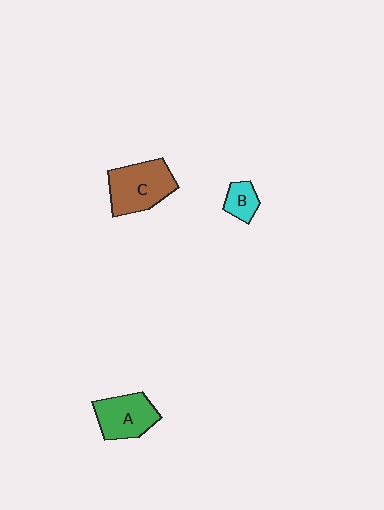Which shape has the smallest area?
Shape B (cyan).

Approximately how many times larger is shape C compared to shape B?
Approximately 2.6 times.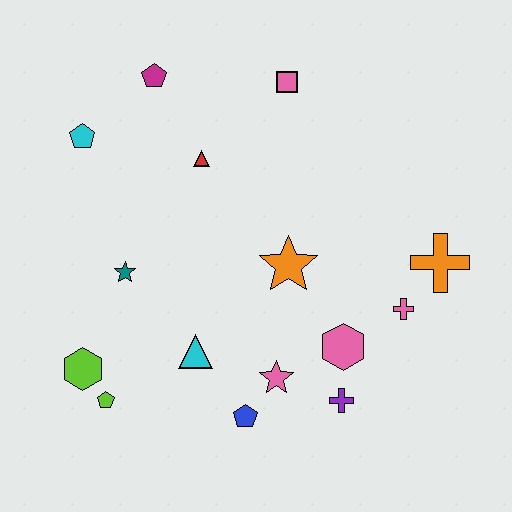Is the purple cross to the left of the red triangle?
No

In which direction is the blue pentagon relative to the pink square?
The blue pentagon is below the pink square.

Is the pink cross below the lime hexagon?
No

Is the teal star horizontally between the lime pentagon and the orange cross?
Yes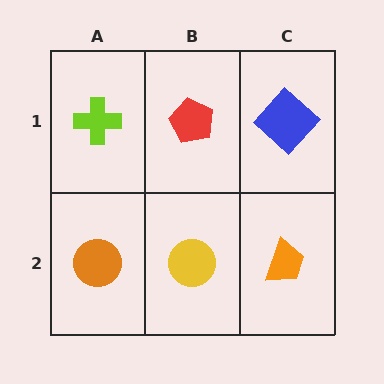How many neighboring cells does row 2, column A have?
2.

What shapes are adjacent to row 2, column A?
A lime cross (row 1, column A), a yellow circle (row 2, column B).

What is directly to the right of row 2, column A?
A yellow circle.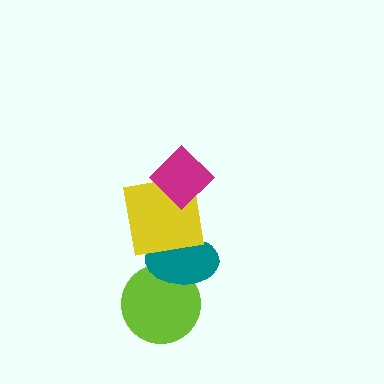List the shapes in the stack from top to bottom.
From top to bottom: the magenta diamond, the yellow square, the teal ellipse, the lime circle.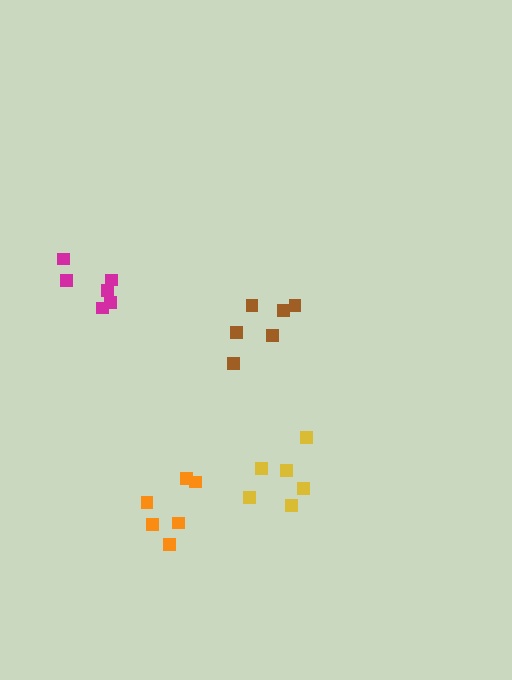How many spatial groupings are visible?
There are 4 spatial groupings.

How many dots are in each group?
Group 1: 6 dots, Group 2: 6 dots, Group 3: 6 dots, Group 4: 6 dots (24 total).